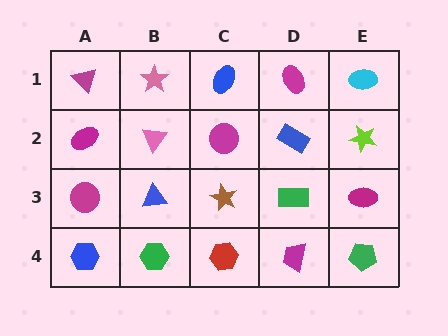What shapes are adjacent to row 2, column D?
A magenta ellipse (row 1, column D), a green rectangle (row 3, column D), a magenta circle (row 2, column C), a lime star (row 2, column E).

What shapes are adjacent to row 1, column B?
A pink triangle (row 2, column B), a magenta triangle (row 1, column A), a blue ellipse (row 1, column C).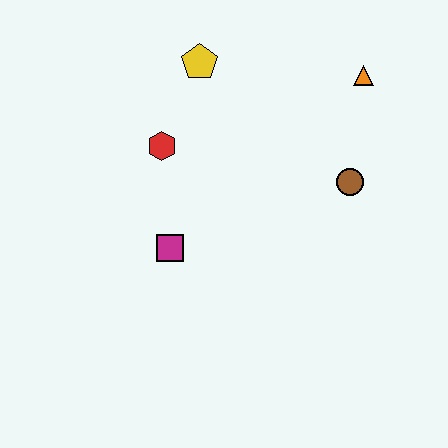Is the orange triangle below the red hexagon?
No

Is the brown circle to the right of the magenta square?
Yes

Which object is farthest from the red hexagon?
The orange triangle is farthest from the red hexagon.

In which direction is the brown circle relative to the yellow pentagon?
The brown circle is to the right of the yellow pentagon.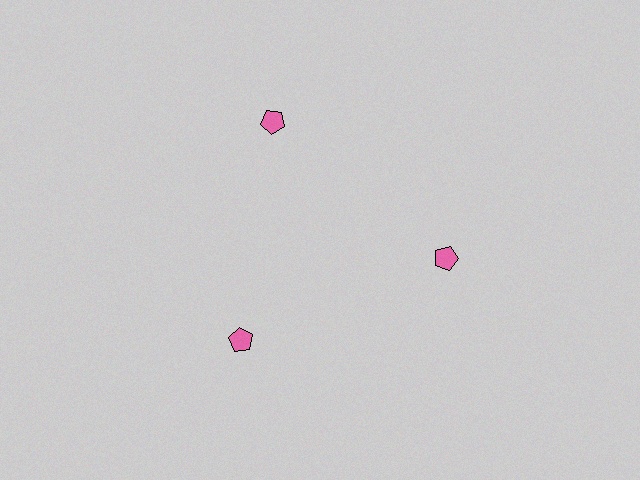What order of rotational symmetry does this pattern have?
This pattern has 3-fold rotational symmetry.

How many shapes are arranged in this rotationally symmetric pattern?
There are 3 shapes, arranged in 3 groups of 1.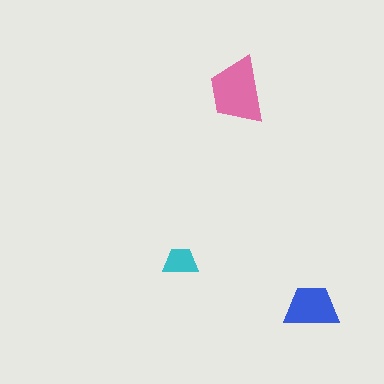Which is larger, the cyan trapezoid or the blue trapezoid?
The blue one.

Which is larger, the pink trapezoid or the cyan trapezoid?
The pink one.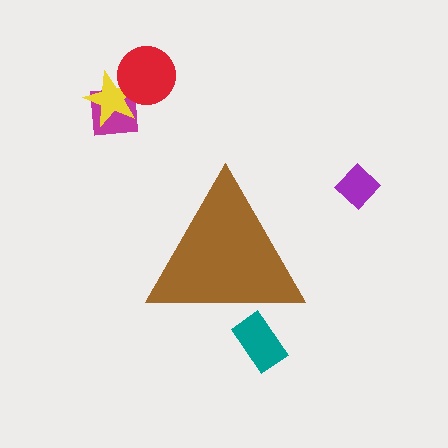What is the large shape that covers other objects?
A brown triangle.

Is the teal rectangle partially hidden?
Yes, the teal rectangle is partially hidden behind the brown triangle.